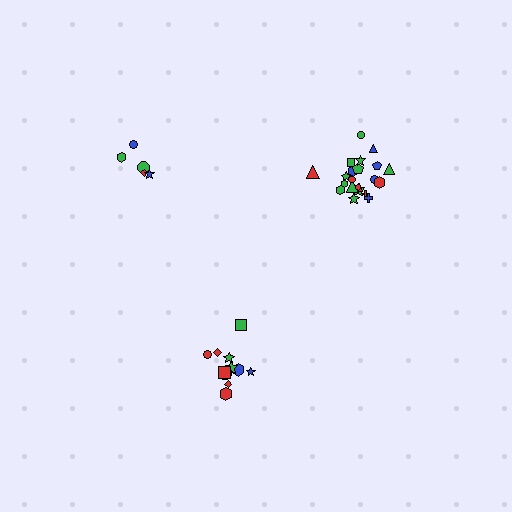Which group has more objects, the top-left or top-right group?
The top-right group.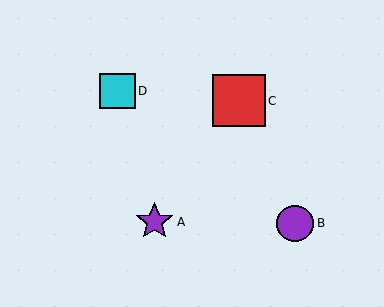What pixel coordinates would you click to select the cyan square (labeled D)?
Click at (118, 91) to select the cyan square D.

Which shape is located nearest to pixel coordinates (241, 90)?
The red square (labeled C) at (239, 101) is nearest to that location.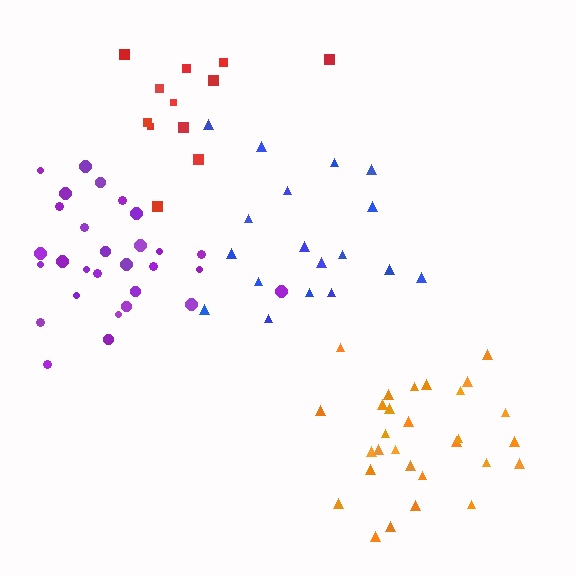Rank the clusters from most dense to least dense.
purple, orange, blue, red.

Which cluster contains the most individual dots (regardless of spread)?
Purple (29).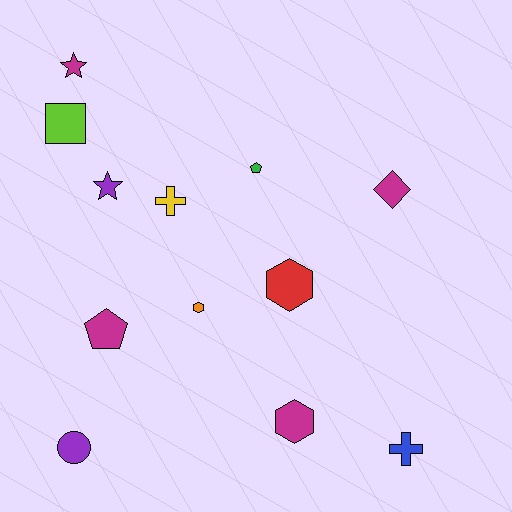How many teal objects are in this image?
There are no teal objects.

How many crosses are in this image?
There are 2 crosses.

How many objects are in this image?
There are 12 objects.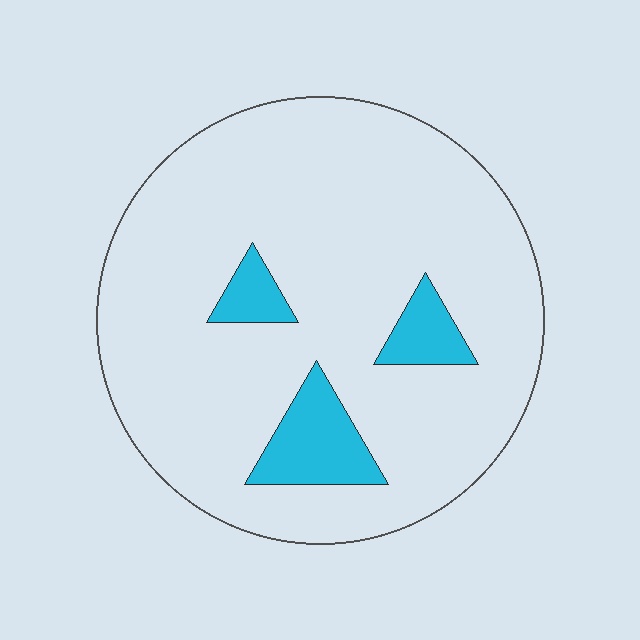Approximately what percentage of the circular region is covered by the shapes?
Approximately 10%.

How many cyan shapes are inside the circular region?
3.